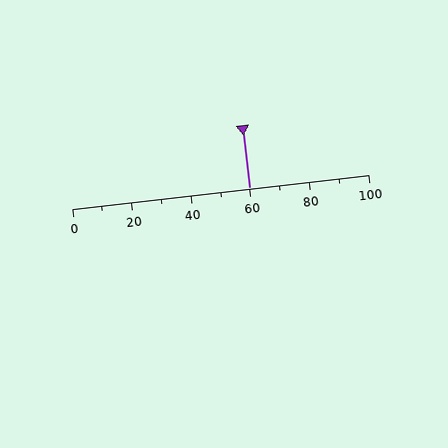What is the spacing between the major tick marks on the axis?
The major ticks are spaced 20 apart.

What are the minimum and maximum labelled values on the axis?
The axis runs from 0 to 100.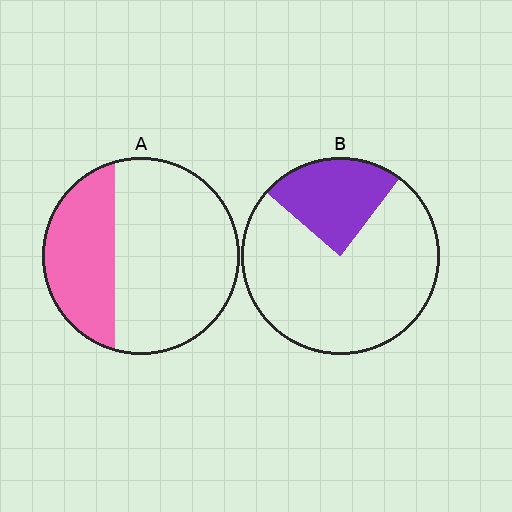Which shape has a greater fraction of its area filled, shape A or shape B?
Shape A.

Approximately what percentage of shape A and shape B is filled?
A is approximately 35% and B is approximately 25%.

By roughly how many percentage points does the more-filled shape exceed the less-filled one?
By roughly 10 percentage points (A over B).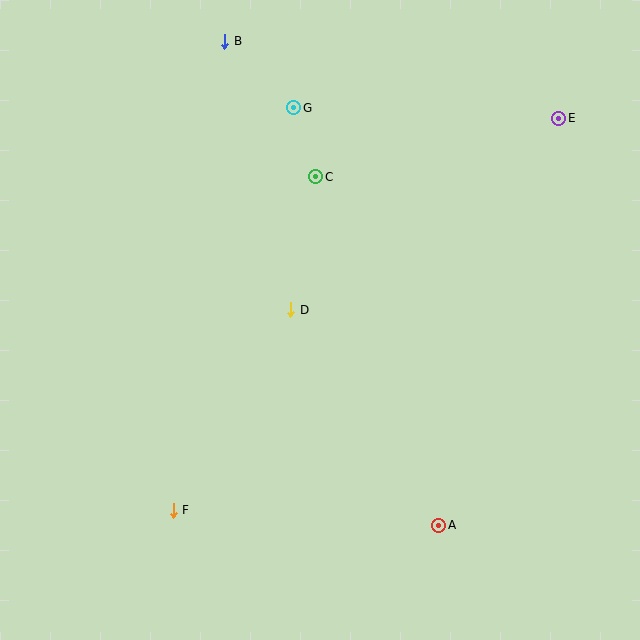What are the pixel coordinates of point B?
Point B is at (224, 41).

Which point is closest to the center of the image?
Point D at (291, 310) is closest to the center.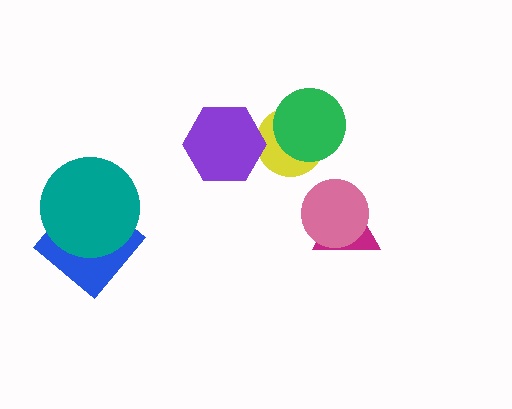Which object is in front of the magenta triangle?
The pink circle is in front of the magenta triangle.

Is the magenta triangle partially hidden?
Yes, it is partially covered by another shape.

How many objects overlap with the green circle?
1 object overlaps with the green circle.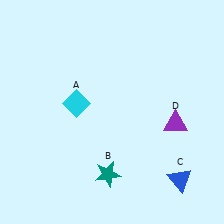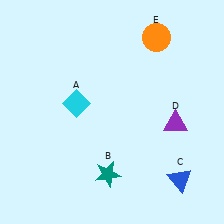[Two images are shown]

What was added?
An orange circle (E) was added in Image 2.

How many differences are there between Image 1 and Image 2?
There is 1 difference between the two images.